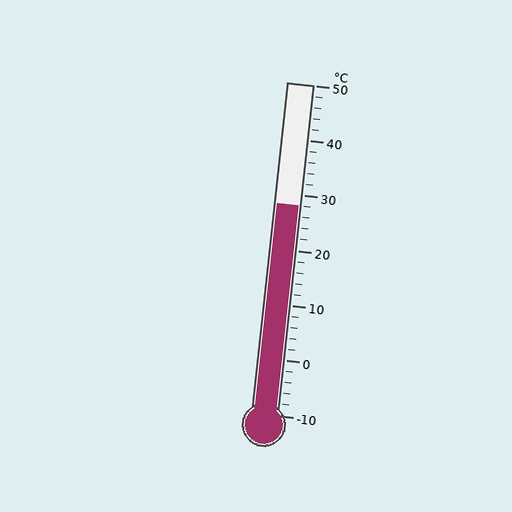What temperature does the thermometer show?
The thermometer shows approximately 28°C.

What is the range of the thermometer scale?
The thermometer scale ranges from -10°C to 50°C.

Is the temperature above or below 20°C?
The temperature is above 20°C.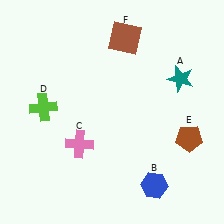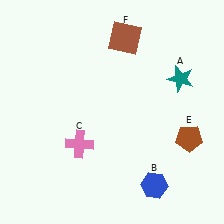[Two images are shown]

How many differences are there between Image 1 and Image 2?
There is 1 difference between the two images.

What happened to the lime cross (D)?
The lime cross (D) was removed in Image 2. It was in the top-left area of Image 1.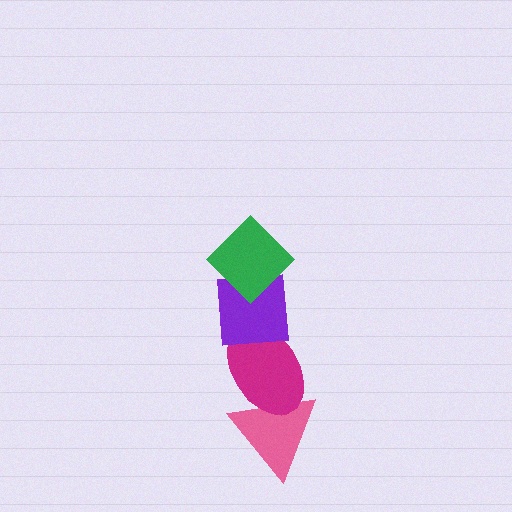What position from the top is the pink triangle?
The pink triangle is 4th from the top.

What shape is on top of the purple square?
The green diamond is on top of the purple square.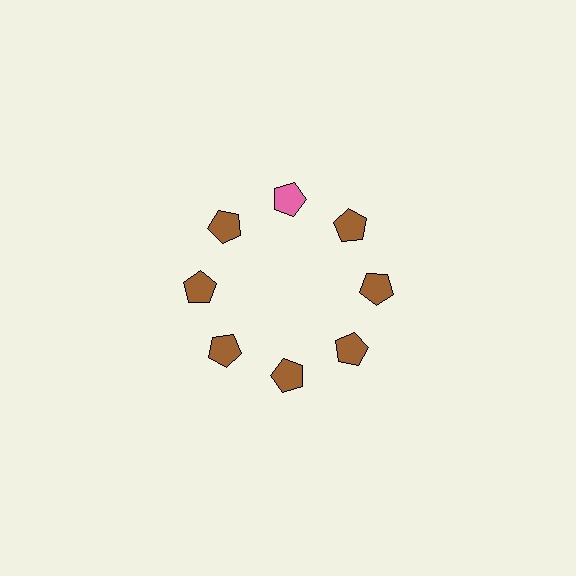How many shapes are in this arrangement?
There are 8 shapes arranged in a ring pattern.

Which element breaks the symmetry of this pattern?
The pink pentagon at roughly the 12 o'clock position breaks the symmetry. All other shapes are brown pentagons.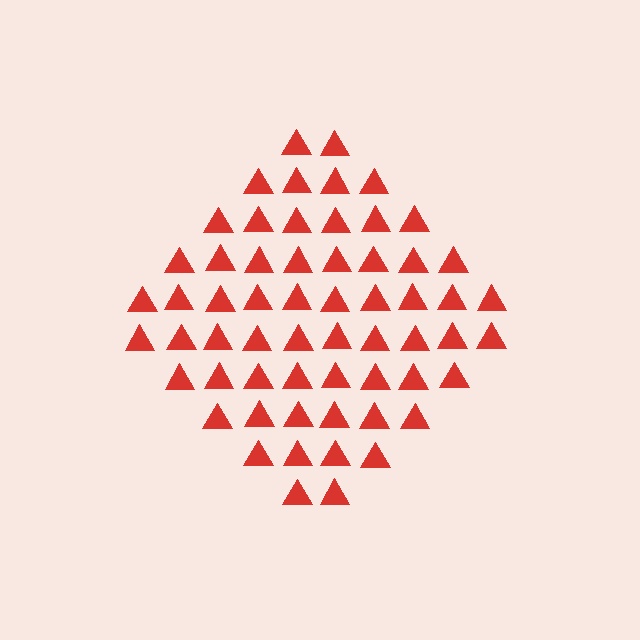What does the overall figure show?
The overall figure shows a diamond.